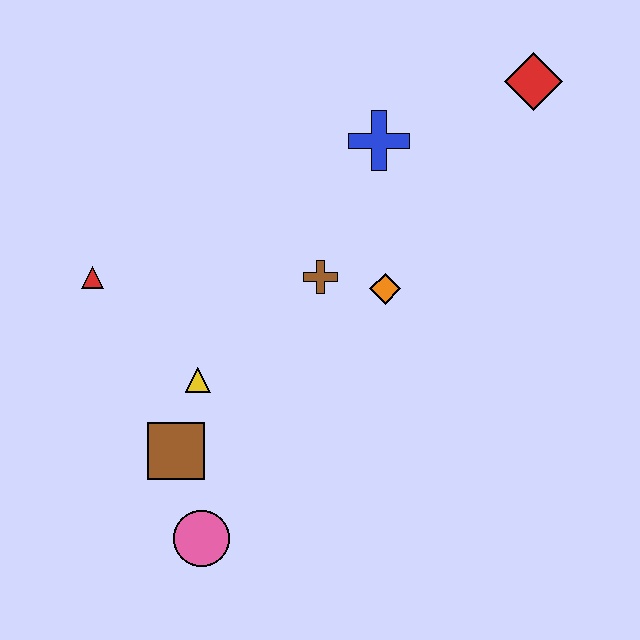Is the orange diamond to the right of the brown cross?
Yes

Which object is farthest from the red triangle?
The red diamond is farthest from the red triangle.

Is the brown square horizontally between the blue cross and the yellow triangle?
No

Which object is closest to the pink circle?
The brown square is closest to the pink circle.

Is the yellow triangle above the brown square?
Yes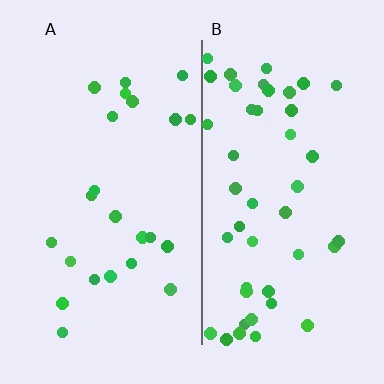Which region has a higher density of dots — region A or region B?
B (the right).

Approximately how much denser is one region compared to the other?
Approximately 2.0× — region B over region A.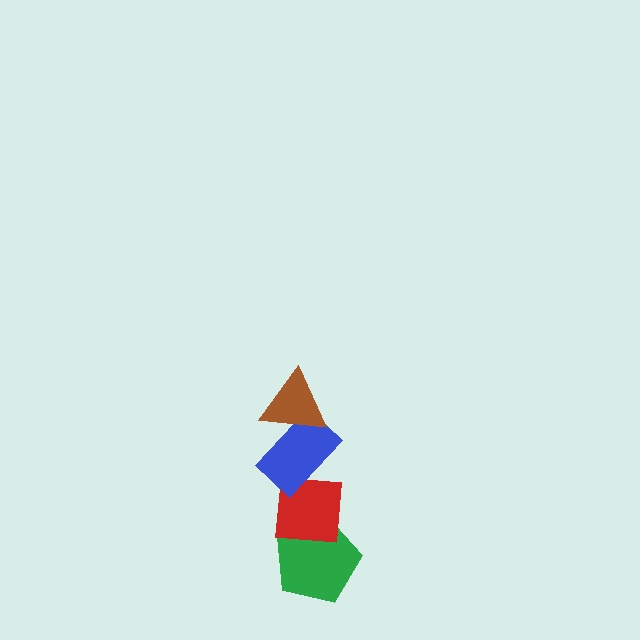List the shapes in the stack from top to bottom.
From top to bottom: the brown triangle, the blue rectangle, the red square, the green pentagon.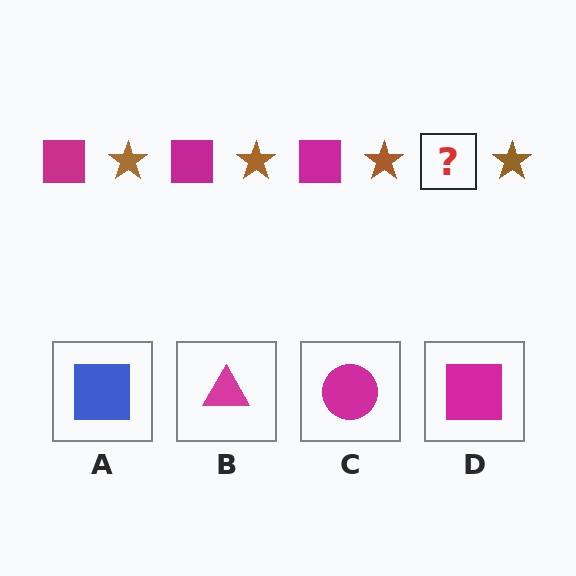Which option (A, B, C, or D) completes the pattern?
D.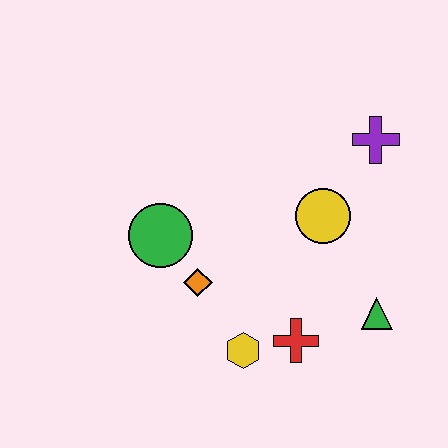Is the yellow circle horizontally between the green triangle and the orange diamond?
Yes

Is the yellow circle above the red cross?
Yes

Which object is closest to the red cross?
The yellow hexagon is closest to the red cross.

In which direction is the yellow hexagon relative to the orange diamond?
The yellow hexagon is below the orange diamond.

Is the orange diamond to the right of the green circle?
Yes